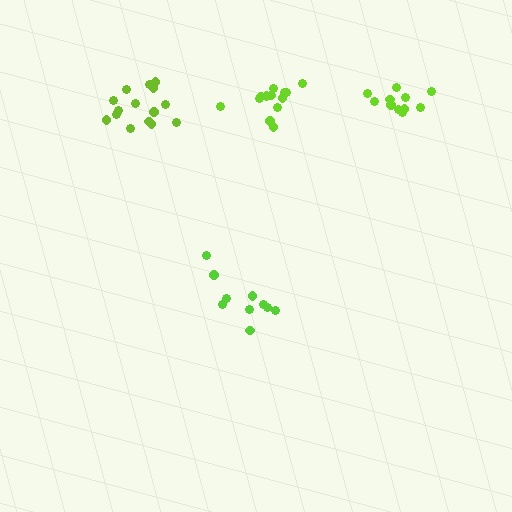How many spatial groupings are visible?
There are 4 spatial groupings.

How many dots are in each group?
Group 1: 10 dots, Group 2: 11 dots, Group 3: 13 dots, Group 4: 15 dots (49 total).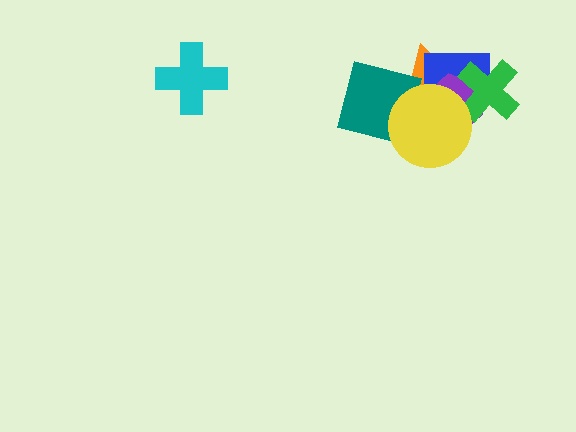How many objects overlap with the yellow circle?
4 objects overlap with the yellow circle.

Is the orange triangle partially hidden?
Yes, it is partially covered by another shape.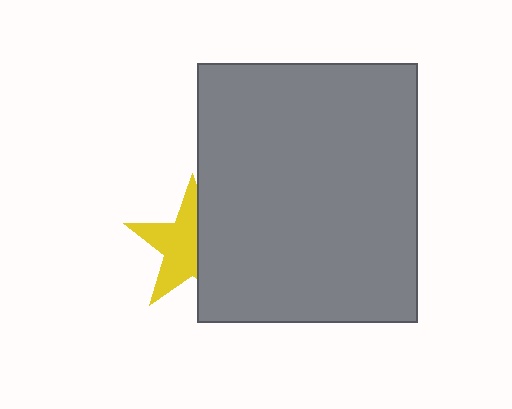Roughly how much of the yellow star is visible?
About half of it is visible (roughly 58%).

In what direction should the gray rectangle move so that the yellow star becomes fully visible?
The gray rectangle should move right. That is the shortest direction to clear the overlap and leave the yellow star fully visible.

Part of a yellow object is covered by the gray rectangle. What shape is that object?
It is a star.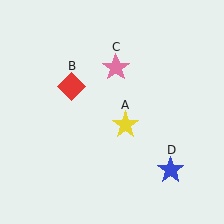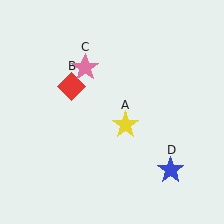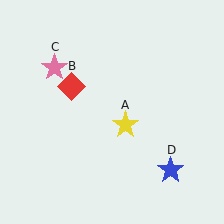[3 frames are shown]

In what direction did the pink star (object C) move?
The pink star (object C) moved left.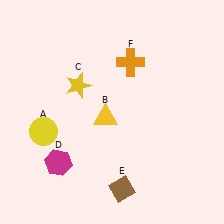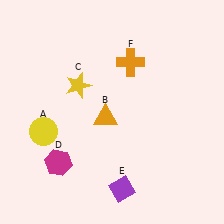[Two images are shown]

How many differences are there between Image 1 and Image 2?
There are 2 differences between the two images.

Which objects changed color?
B changed from yellow to orange. E changed from brown to purple.